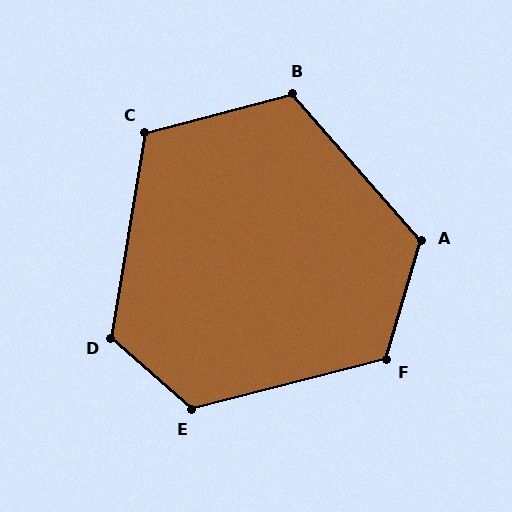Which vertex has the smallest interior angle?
C, at approximately 114 degrees.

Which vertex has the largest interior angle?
E, at approximately 124 degrees.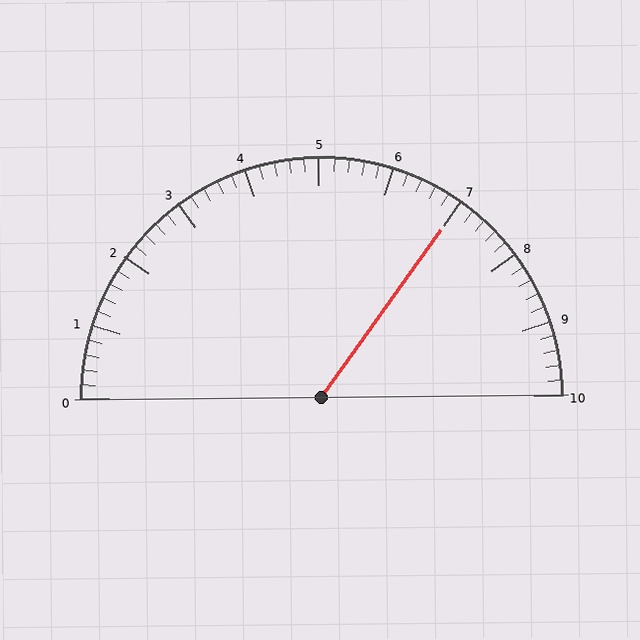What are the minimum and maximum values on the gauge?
The gauge ranges from 0 to 10.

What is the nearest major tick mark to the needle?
The nearest major tick mark is 7.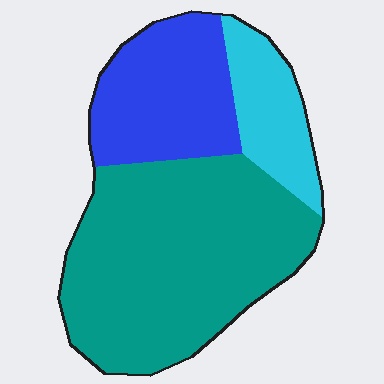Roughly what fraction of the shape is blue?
Blue covers 26% of the shape.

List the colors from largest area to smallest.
From largest to smallest: teal, blue, cyan.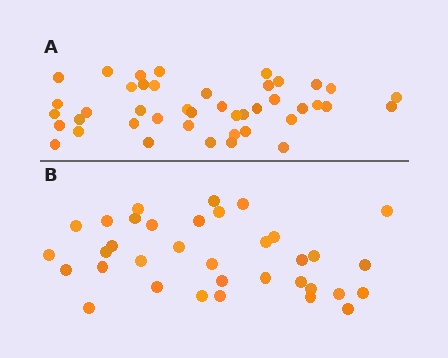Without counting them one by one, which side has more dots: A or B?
Region A (the top region) has more dots.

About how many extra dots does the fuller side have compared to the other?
Region A has roughly 8 or so more dots than region B.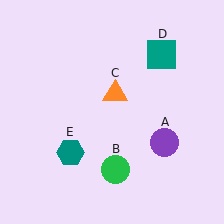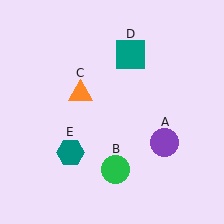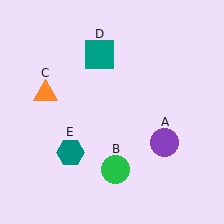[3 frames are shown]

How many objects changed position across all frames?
2 objects changed position: orange triangle (object C), teal square (object D).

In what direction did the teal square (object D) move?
The teal square (object D) moved left.